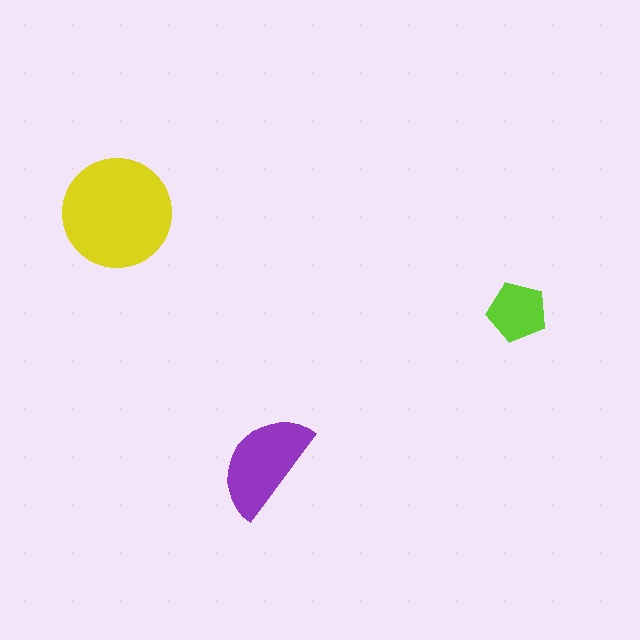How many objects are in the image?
There are 3 objects in the image.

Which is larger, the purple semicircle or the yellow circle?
The yellow circle.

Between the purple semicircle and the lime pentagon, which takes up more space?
The purple semicircle.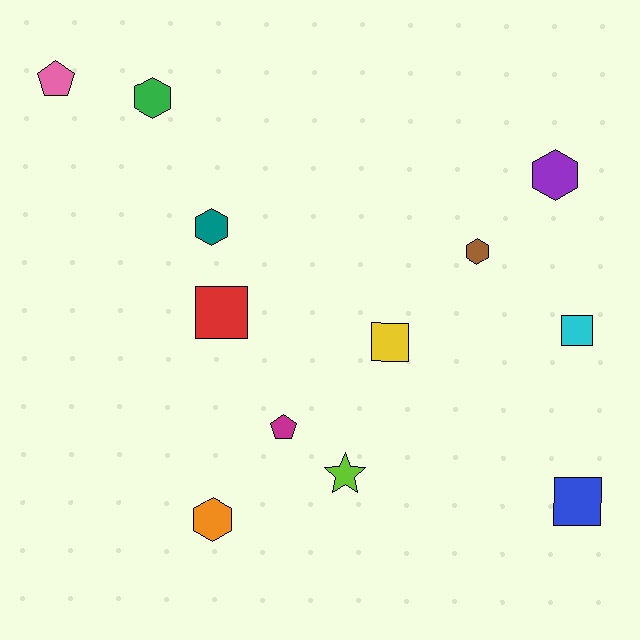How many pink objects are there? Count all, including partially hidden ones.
There is 1 pink object.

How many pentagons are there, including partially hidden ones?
There are 2 pentagons.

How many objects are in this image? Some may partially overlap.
There are 12 objects.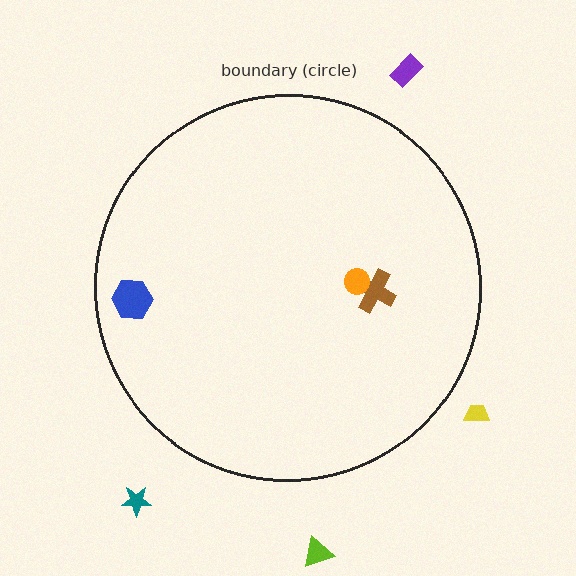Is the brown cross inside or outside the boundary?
Inside.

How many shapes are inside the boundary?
3 inside, 4 outside.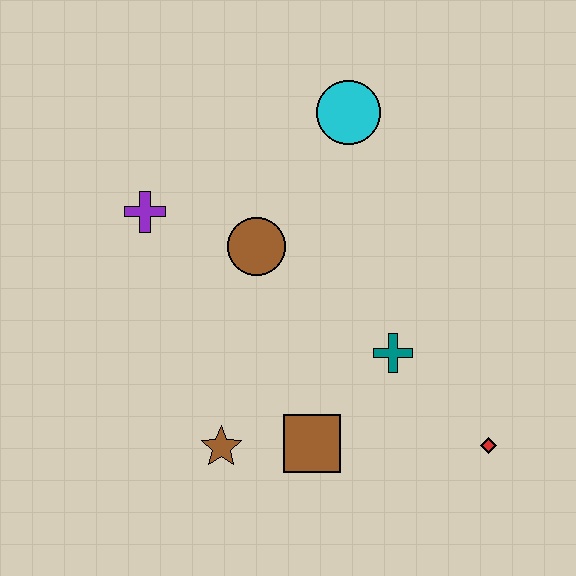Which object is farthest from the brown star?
The cyan circle is farthest from the brown star.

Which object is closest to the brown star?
The brown square is closest to the brown star.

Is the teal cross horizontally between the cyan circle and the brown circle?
No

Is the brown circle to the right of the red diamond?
No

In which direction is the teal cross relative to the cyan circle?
The teal cross is below the cyan circle.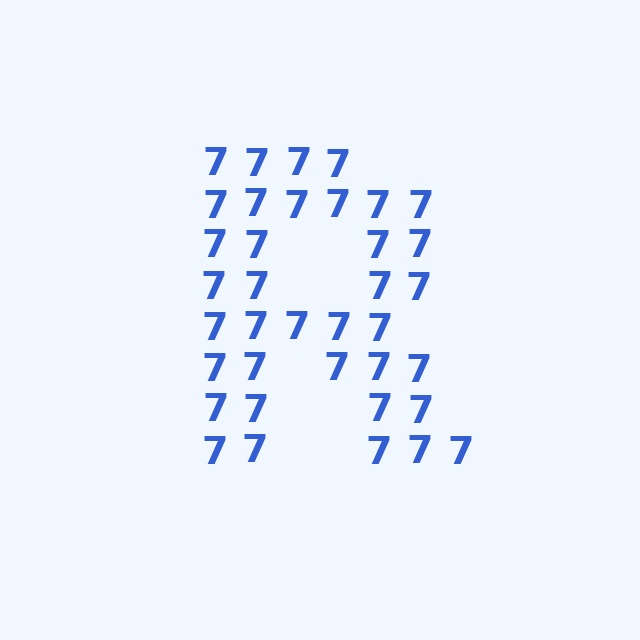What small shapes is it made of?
It is made of small digit 7's.